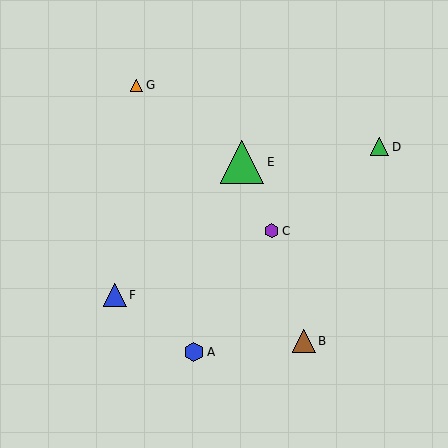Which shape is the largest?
The green triangle (labeled E) is the largest.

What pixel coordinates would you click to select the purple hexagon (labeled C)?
Click at (272, 231) to select the purple hexagon C.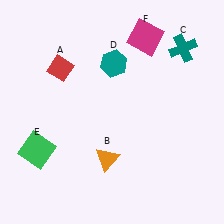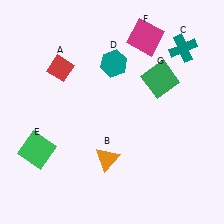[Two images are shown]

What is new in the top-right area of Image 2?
A green square (G) was added in the top-right area of Image 2.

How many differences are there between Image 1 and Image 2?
There is 1 difference between the two images.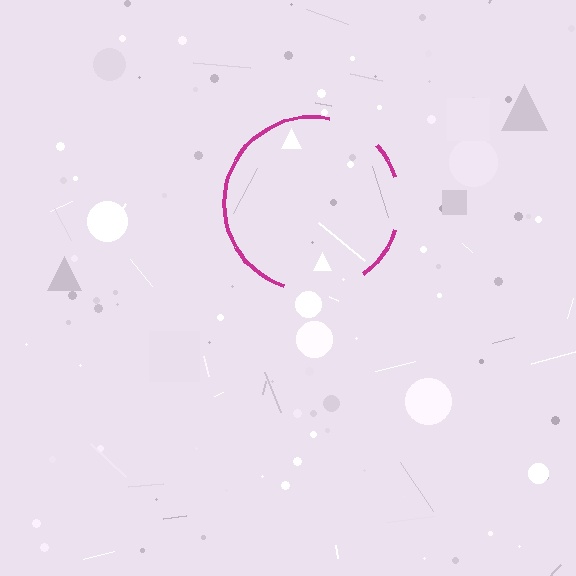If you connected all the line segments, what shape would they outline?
They would outline a circle.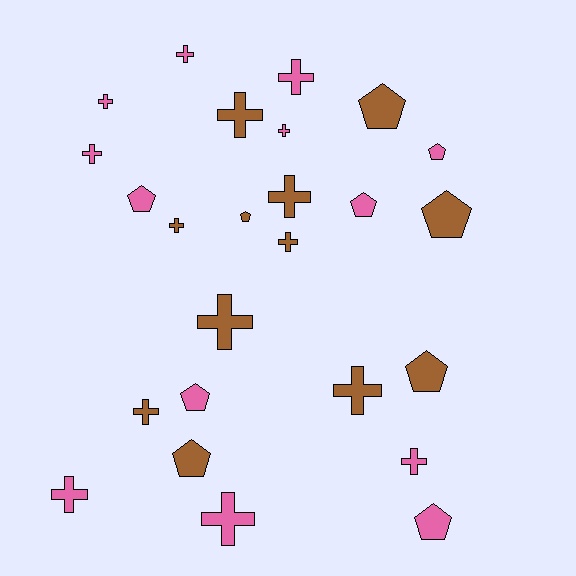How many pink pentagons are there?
There are 5 pink pentagons.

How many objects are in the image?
There are 25 objects.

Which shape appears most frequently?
Cross, with 15 objects.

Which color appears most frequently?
Pink, with 13 objects.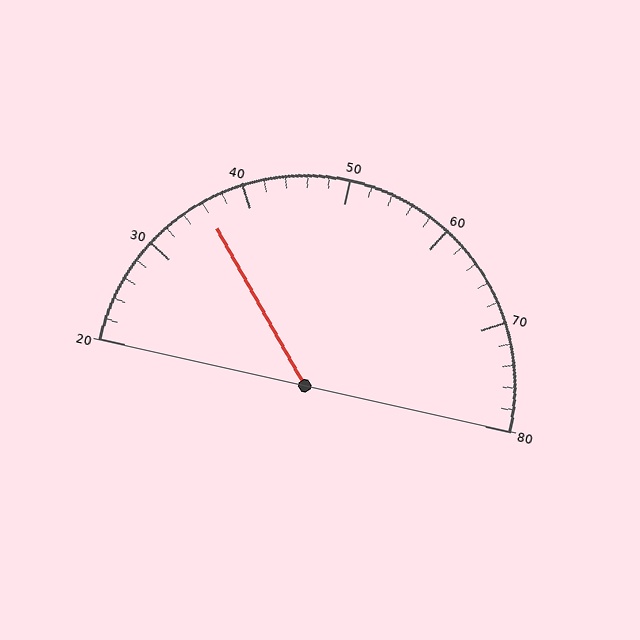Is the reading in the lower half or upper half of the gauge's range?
The reading is in the lower half of the range (20 to 80).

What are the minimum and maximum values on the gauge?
The gauge ranges from 20 to 80.